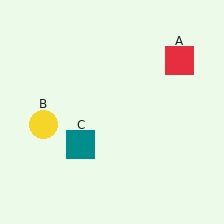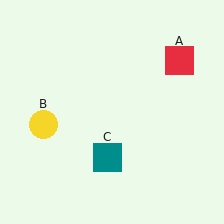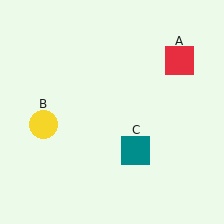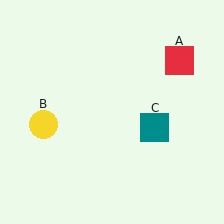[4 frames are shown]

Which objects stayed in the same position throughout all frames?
Red square (object A) and yellow circle (object B) remained stationary.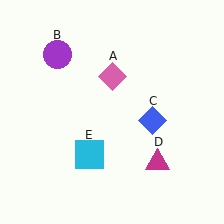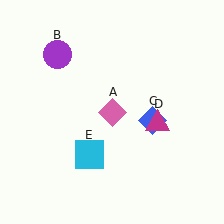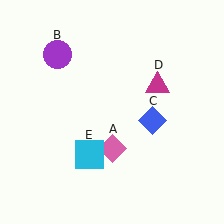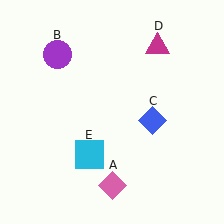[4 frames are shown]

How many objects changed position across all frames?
2 objects changed position: pink diamond (object A), magenta triangle (object D).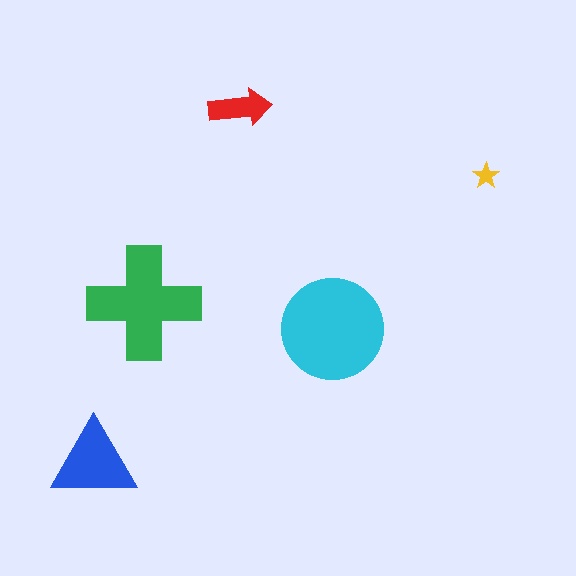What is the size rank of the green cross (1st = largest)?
2nd.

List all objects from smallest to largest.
The yellow star, the red arrow, the blue triangle, the green cross, the cyan circle.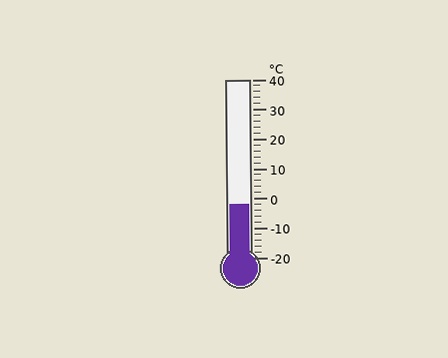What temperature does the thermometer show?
The thermometer shows approximately -2°C.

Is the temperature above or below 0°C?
The temperature is below 0°C.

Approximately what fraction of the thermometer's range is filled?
The thermometer is filled to approximately 30% of its range.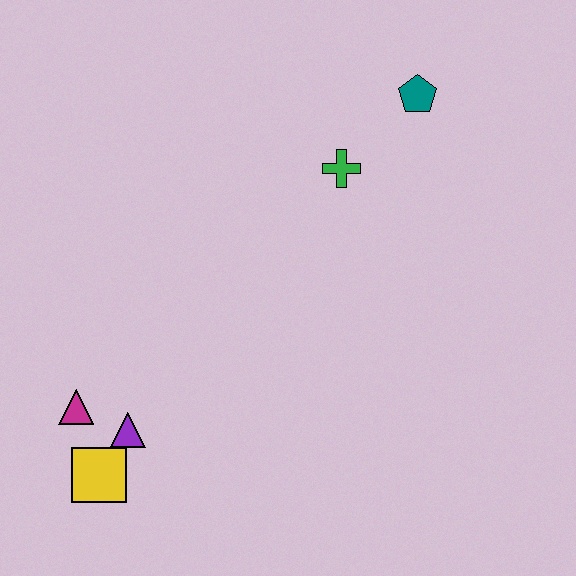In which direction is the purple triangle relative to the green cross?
The purple triangle is below the green cross.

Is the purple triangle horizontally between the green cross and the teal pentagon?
No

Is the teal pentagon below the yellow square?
No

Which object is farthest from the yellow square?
The teal pentagon is farthest from the yellow square.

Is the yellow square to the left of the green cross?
Yes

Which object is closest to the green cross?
The teal pentagon is closest to the green cross.